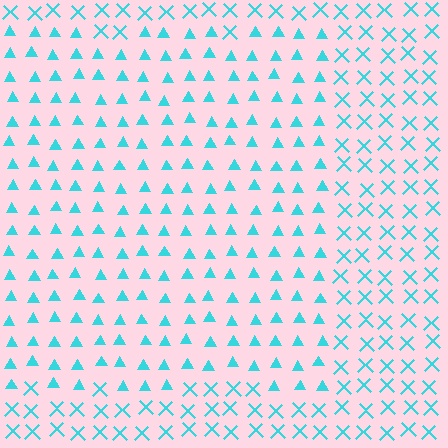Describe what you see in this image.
The image is filled with small cyan elements arranged in a uniform grid. A rectangle-shaped region contains triangles, while the surrounding area contains X marks. The boundary is defined purely by the change in element shape.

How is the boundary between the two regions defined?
The boundary is defined by a change in element shape: triangles inside vs. X marks outside. All elements share the same color and spacing.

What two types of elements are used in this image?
The image uses triangles inside the rectangle region and X marks outside it.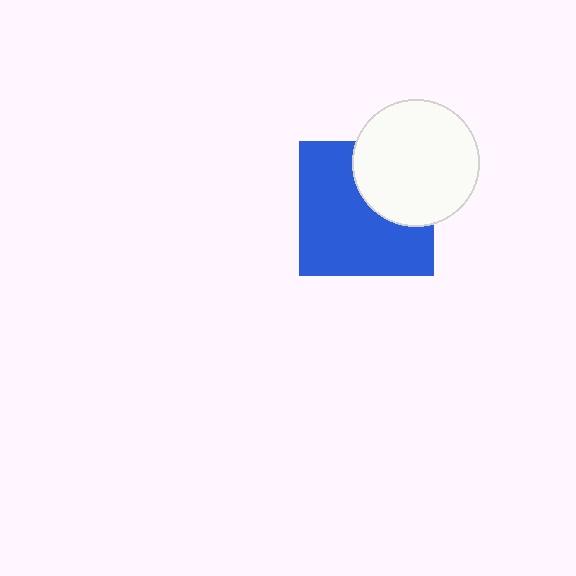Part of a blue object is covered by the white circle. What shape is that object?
It is a square.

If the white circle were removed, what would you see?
You would see the complete blue square.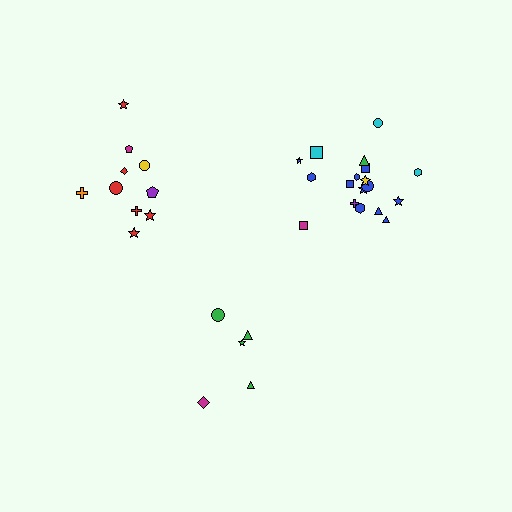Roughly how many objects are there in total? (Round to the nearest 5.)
Roughly 35 objects in total.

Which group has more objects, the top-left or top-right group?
The top-right group.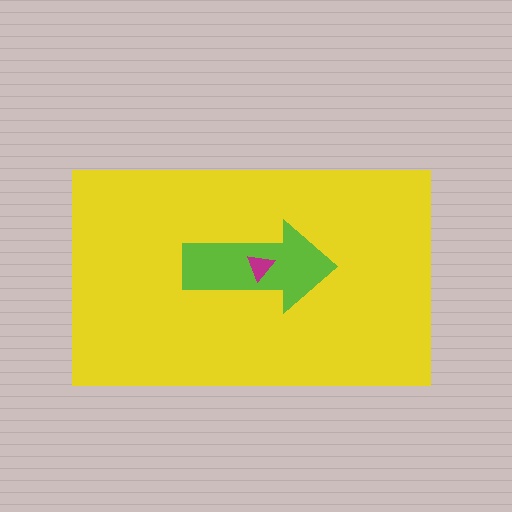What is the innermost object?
The magenta triangle.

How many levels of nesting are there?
3.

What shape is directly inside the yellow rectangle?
The lime arrow.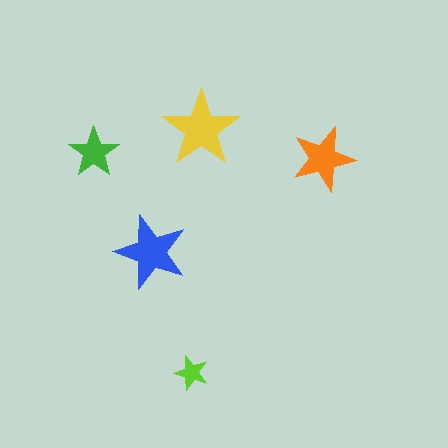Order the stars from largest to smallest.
the yellow one, the blue one, the orange one, the green one, the lime one.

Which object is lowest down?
The lime star is bottommost.